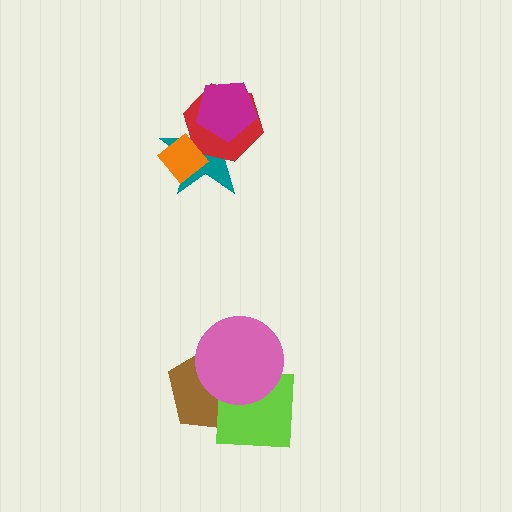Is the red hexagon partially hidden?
Yes, it is partially covered by another shape.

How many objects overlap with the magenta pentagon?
2 objects overlap with the magenta pentagon.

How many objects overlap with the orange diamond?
2 objects overlap with the orange diamond.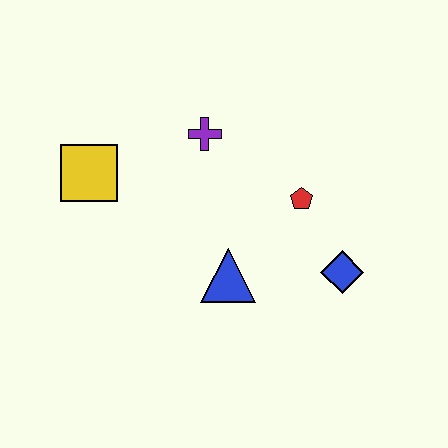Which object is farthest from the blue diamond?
The yellow square is farthest from the blue diamond.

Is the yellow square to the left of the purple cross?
Yes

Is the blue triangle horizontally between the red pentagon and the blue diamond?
No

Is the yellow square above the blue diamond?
Yes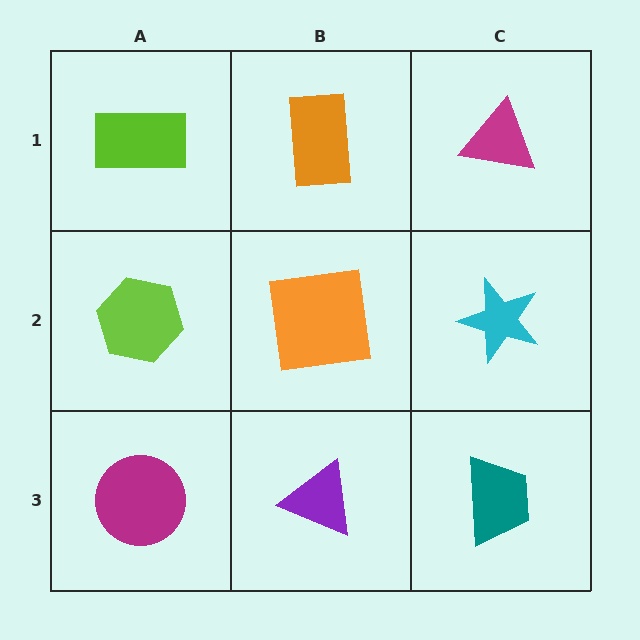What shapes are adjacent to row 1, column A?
A lime hexagon (row 2, column A), an orange rectangle (row 1, column B).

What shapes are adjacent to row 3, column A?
A lime hexagon (row 2, column A), a purple triangle (row 3, column B).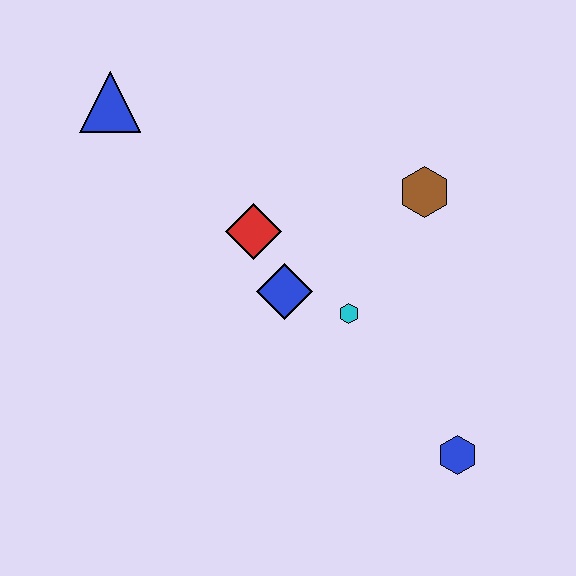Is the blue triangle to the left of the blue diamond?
Yes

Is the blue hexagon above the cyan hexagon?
No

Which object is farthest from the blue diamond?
The blue triangle is farthest from the blue diamond.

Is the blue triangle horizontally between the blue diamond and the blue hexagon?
No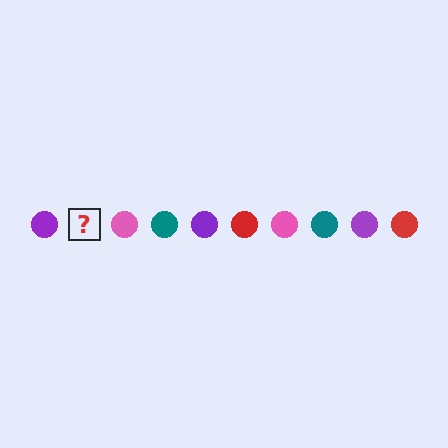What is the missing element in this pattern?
The missing element is a red circle.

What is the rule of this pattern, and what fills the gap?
The rule is that the pattern cycles through purple, red, pink, teal circles. The gap should be filled with a red circle.